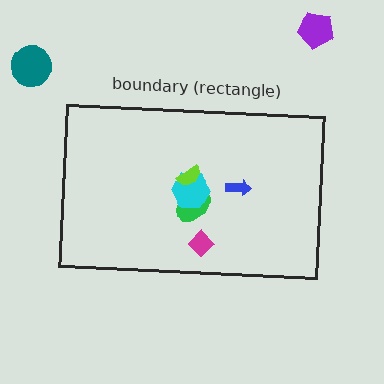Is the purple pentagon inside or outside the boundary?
Outside.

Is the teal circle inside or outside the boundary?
Outside.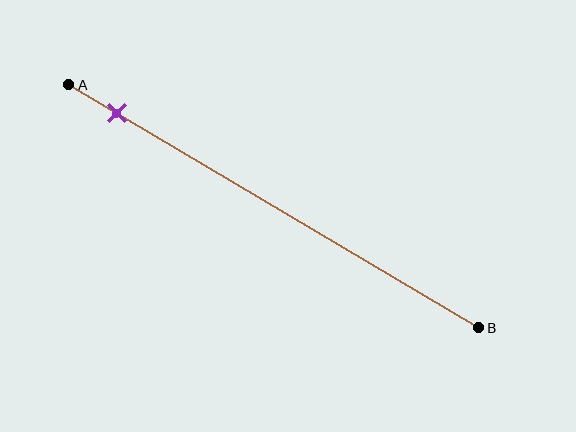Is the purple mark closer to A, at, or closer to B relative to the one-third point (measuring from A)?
The purple mark is closer to point A than the one-third point of segment AB.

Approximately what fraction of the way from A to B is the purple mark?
The purple mark is approximately 10% of the way from A to B.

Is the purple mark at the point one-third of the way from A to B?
No, the mark is at about 10% from A, not at the 33% one-third point.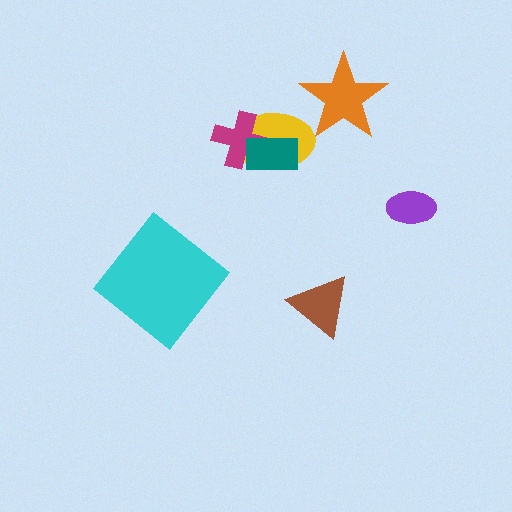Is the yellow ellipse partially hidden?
Yes, it is partially covered by another shape.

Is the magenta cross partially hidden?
Yes, it is partially covered by another shape.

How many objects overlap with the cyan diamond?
0 objects overlap with the cyan diamond.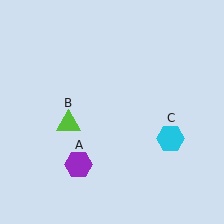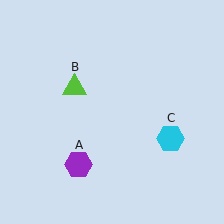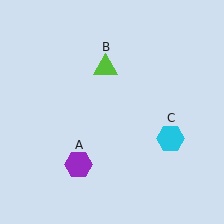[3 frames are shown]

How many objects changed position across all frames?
1 object changed position: lime triangle (object B).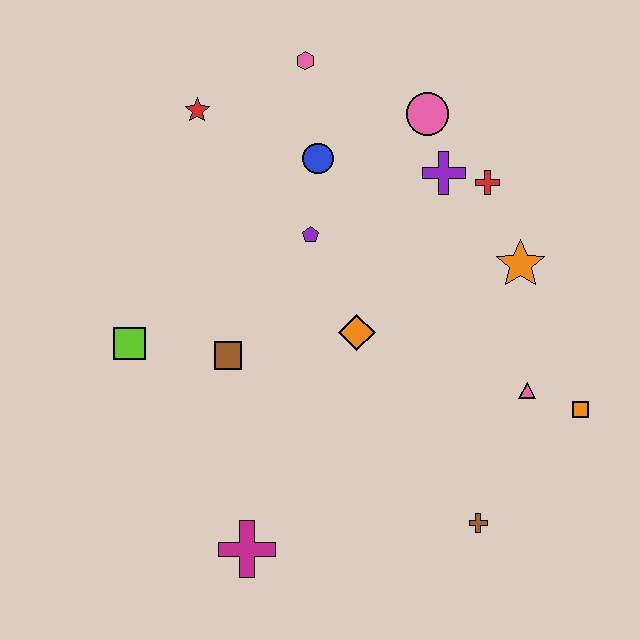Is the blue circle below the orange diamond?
No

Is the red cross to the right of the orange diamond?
Yes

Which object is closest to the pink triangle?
The orange square is closest to the pink triangle.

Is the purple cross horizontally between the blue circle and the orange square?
Yes